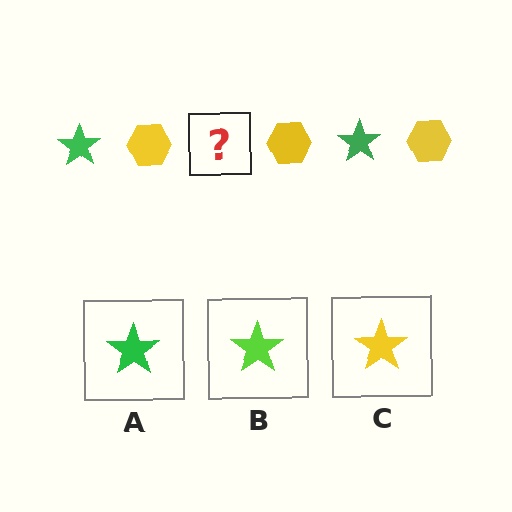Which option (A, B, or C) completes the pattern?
A.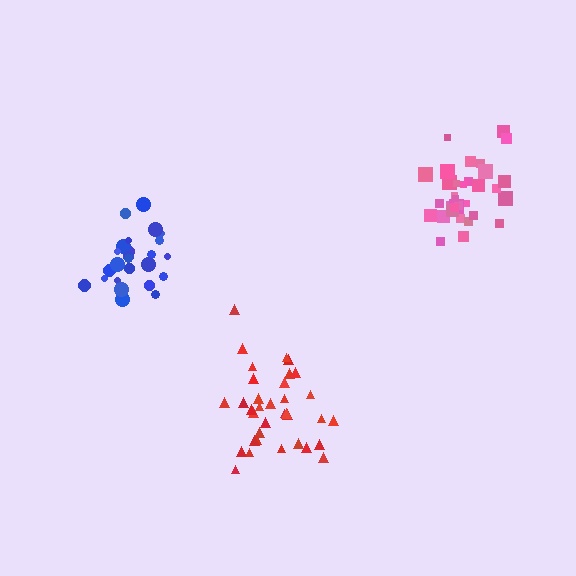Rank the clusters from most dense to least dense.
pink, blue, red.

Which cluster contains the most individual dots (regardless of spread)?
Red (35).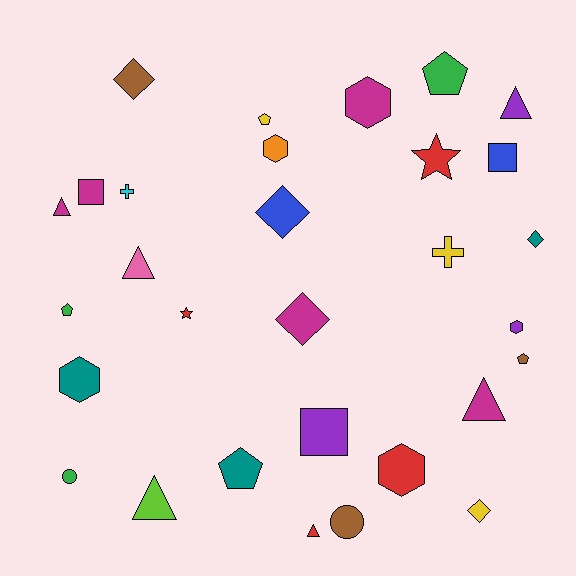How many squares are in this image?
There are 3 squares.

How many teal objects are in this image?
There are 3 teal objects.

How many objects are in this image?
There are 30 objects.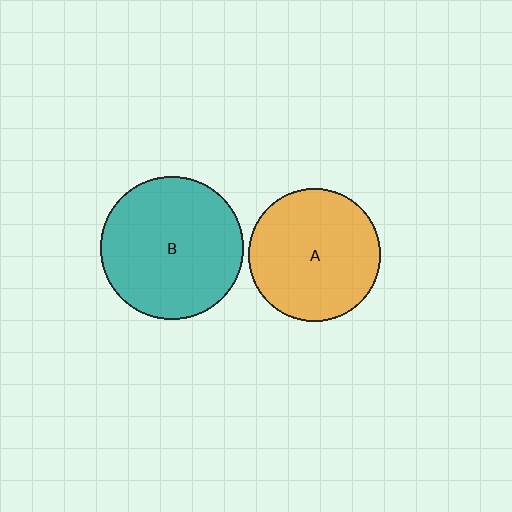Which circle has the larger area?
Circle B (teal).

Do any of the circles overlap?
No, none of the circles overlap.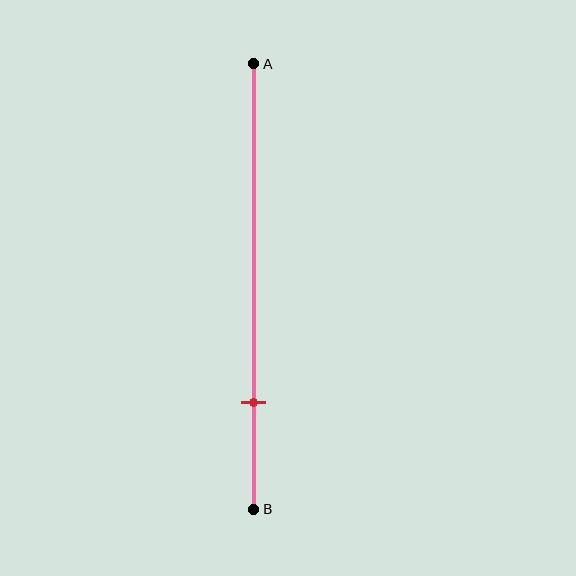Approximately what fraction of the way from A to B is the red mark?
The red mark is approximately 75% of the way from A to B.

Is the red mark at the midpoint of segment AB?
No, the mark is at about 75% from A, not at the 50% midpoint.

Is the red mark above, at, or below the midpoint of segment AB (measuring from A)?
The red mark is below the midpoint of segment AB.